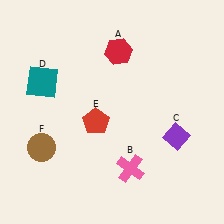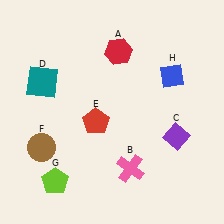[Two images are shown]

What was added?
A lime pentagon (G), a blue diamond (H) were added in Image 2.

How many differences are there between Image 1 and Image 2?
There are 2 differences between the two images.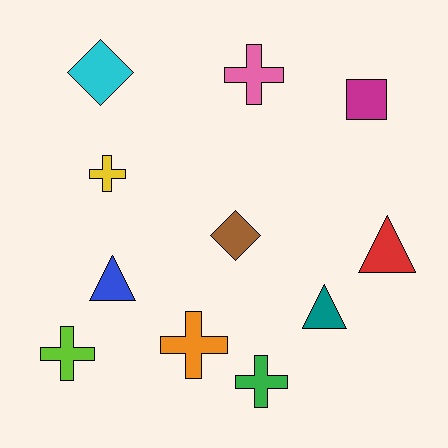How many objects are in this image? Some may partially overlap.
There are 11 objects.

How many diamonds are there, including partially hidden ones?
There are 2 diamonds.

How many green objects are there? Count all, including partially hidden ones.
There is 1 green object.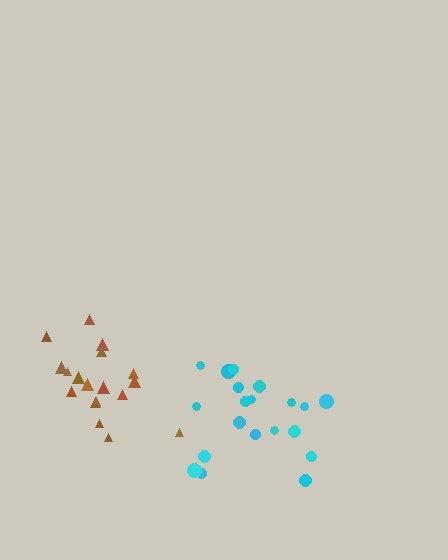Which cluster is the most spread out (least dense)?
Cyan.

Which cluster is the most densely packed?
Brown.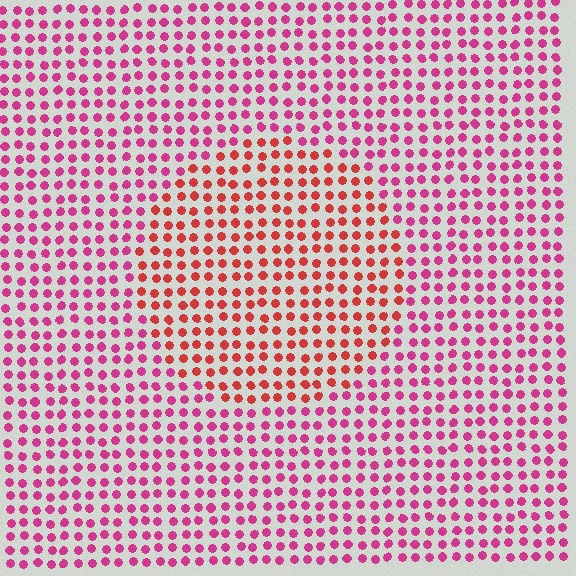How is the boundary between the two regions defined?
The boundary is defined purely by a slight shift in hue (about 33 degrees). Spacing, size, and orientation are identical on both sides.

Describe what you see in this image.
The image is filled with small magenta elements in a uniform arrangement. A circle-shaped region is visible where the elements are tinted to a slightly different hue, forming a subtle color boundary.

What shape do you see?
I see a circle.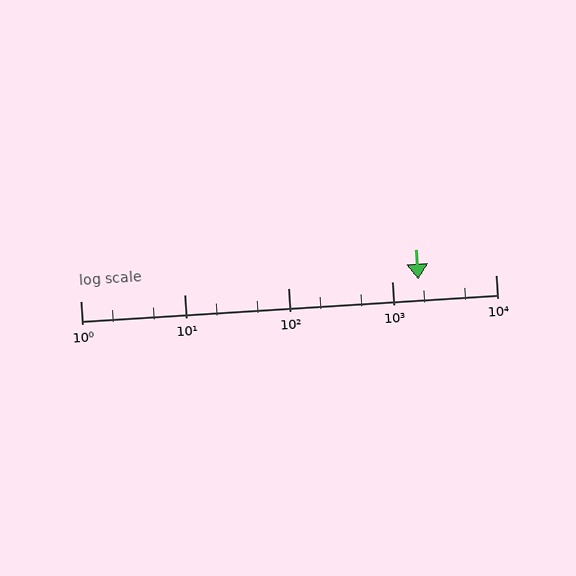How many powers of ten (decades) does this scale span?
The scale spans 4 decades, from 1 to 10000.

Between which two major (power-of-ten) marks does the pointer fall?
The pointer is between 1000 and 10000.